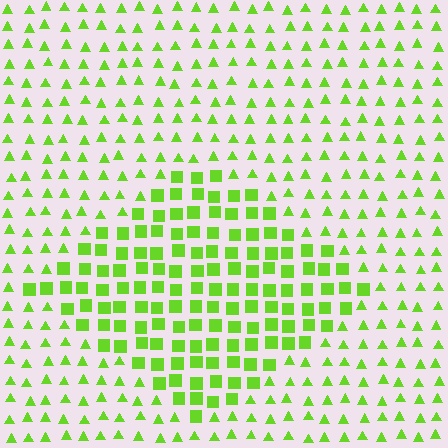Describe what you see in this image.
The image is filled with small lime elements arranged in a uniform grid. A diamond-shaped region contains squares, while the surrounding area contains triangles. The boundary is defined purely by the change in element shape.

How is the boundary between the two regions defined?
The boundary is defined by a change in element shape: squares inside vs. triangles outside. All elements share the same color and spacing.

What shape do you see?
I see a diamond.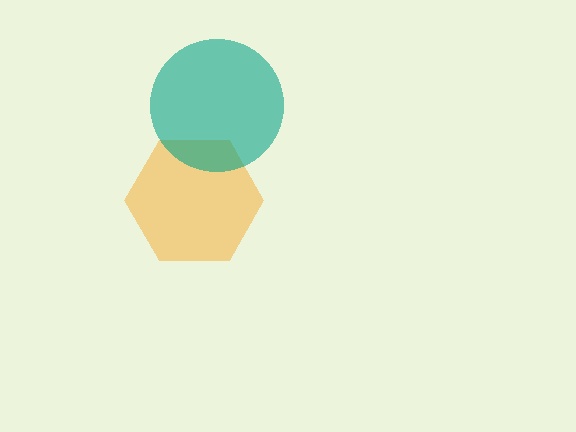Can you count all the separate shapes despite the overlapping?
Yes, there are 2 separate shapes.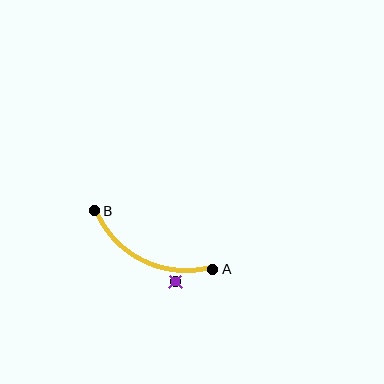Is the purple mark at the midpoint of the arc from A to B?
No — the purple mark does not lie on the arc at all. It sits slightly outside the curve.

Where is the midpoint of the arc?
The arc midpoint is the point on the curve farthest from the straight line joining A and B. It sits below that line.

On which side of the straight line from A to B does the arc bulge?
The arc bulges below the straight line connecting A and B.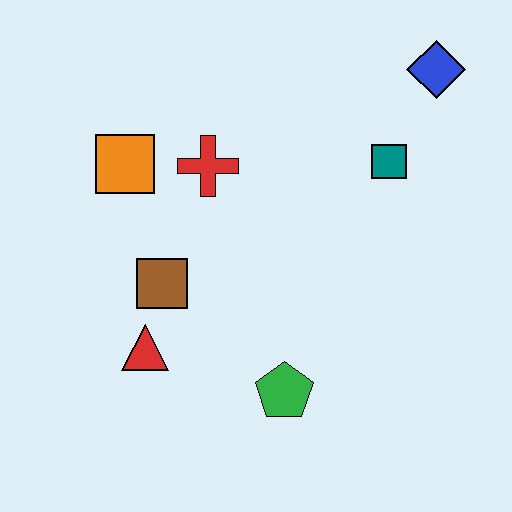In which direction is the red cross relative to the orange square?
The red cross is to the right of the orange square.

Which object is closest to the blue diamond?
The teal square is closest to the blue diamond.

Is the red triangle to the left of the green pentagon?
Yes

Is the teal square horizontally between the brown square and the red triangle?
No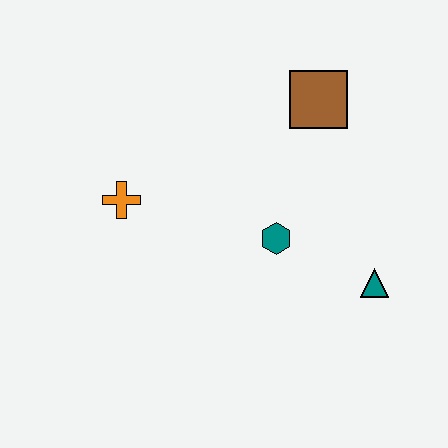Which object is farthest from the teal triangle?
The orange cross is farthest from the teal triangle.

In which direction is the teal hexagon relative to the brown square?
The teal hexagon is below the brown square.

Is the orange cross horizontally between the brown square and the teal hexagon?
No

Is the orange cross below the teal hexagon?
No